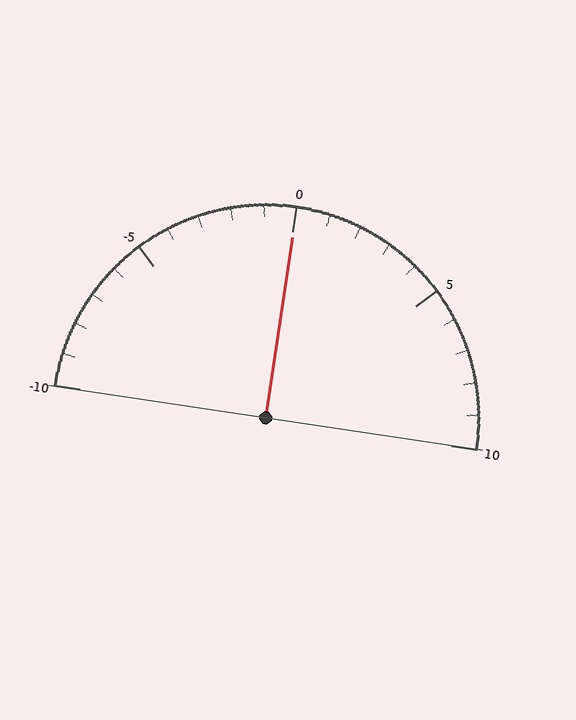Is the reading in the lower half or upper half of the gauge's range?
The reading is in the upper half of the range (-10 to 10).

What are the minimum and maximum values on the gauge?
The gauge ranges from -10 to 10.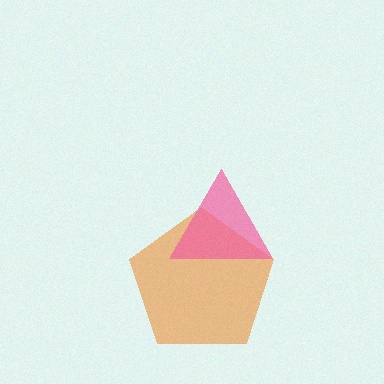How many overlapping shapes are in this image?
There are 2 overlapping shapes in the image.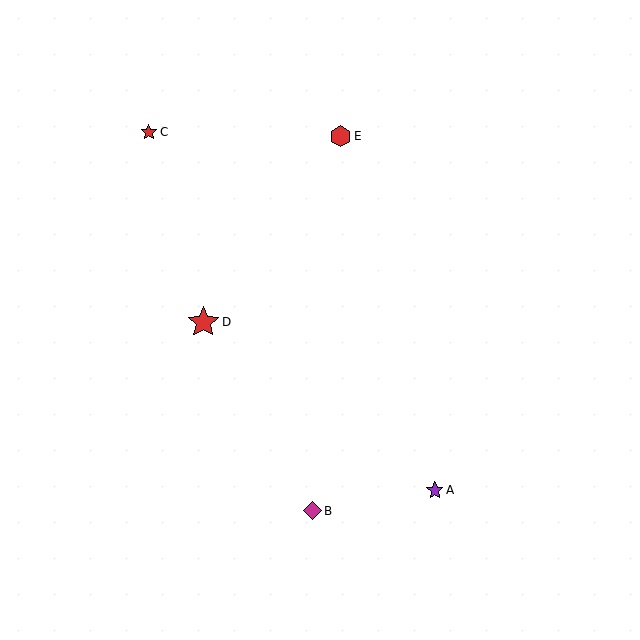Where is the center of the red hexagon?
The center of the red hexagon is at (341, 136).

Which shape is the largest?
The red star (labeled D) is the largest.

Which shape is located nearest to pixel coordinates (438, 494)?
The purple star (labeled A) at (435, 490) is nearest to that location.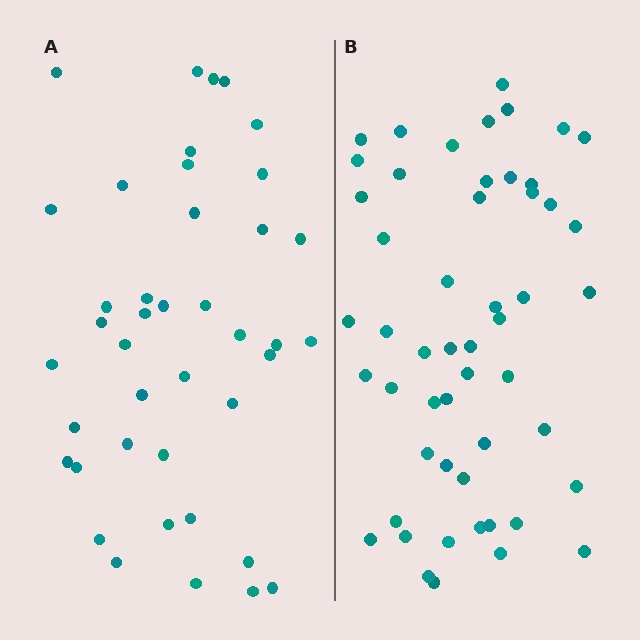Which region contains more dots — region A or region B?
Region B (the right region) has more dots.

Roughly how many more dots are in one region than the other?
Region B has roughly 12 or so more dots than region A.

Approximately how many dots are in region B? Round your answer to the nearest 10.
About 50 dots. (The exact count is 52, which rounds to 50.)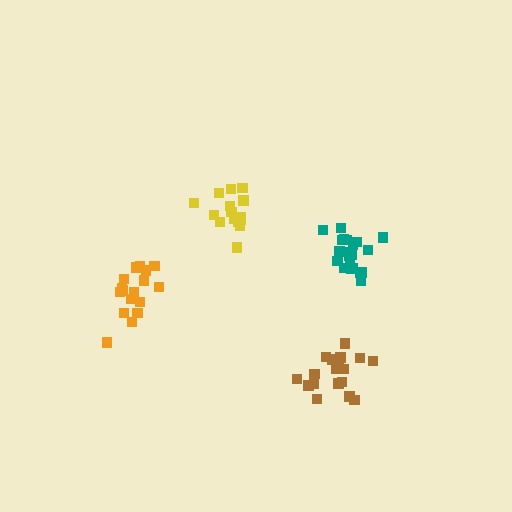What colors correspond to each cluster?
The clusters are colored: brown, teal, yellow, orange.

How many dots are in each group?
Group 1: 18 dots, Group 2: 21 dots, Group 3: 15 dots, Group 4: 17 dots (71 total).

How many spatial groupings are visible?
There are 4 spatial groupings.